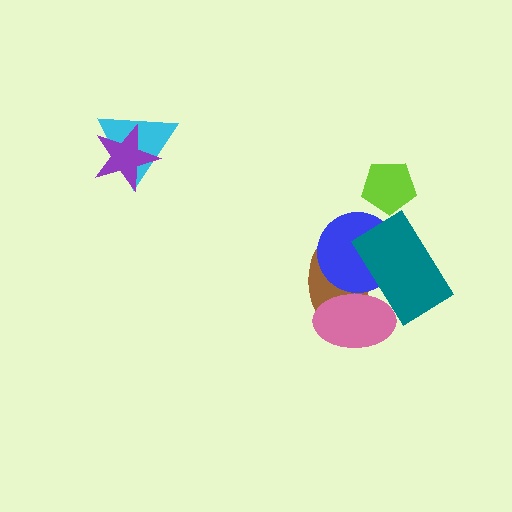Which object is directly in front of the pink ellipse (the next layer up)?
The blue circle is directly in front of the pink ellipse.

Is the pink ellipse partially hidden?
Yes, it is partially covered by another shape.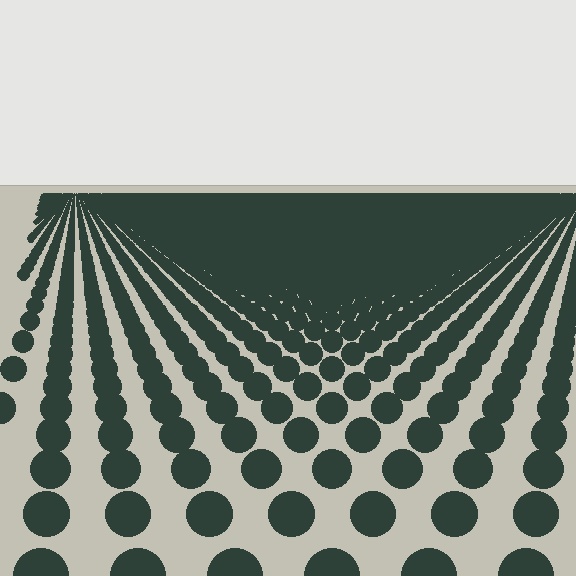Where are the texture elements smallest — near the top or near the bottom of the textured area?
Near the top.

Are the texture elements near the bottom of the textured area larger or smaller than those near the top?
Larger. Near the bottom, elements are closer to the viewer and appear at a bigger on-screen size.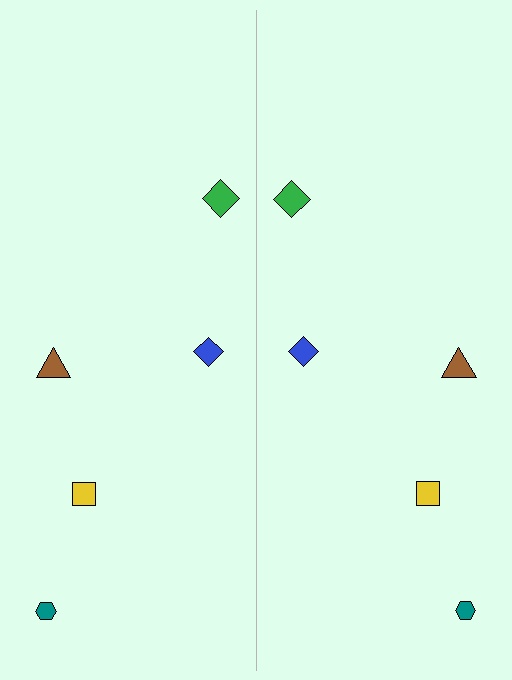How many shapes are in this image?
There are 10 shapes in this image.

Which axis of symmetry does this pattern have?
The pattern has a vertical axis of symmetry running through the center of the image.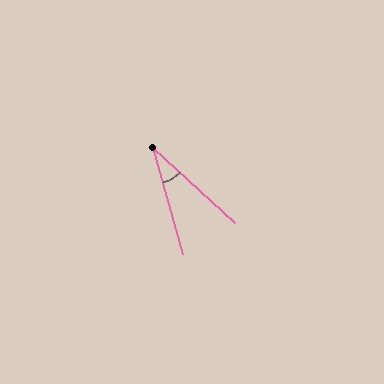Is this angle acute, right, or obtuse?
It is acute.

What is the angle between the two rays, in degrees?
Approximately 32 degrees.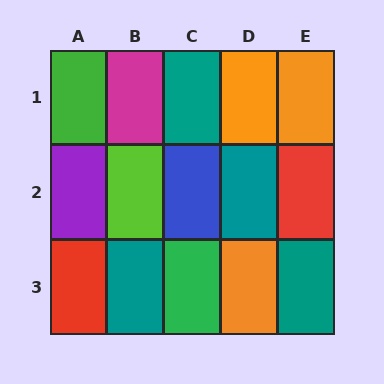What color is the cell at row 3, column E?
Teal.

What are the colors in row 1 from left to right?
Green, magenta, teal, orange, orange.